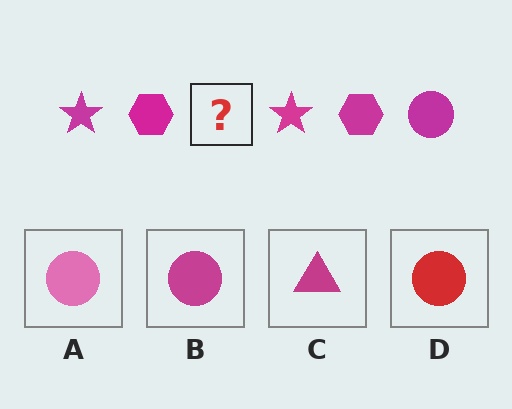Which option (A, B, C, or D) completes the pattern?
B.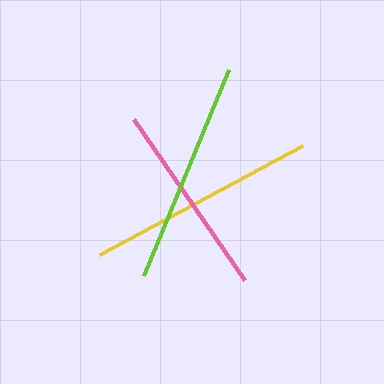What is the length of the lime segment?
The lime segment is approximately 223 pixels long.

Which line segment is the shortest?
The pink line is the shortest at approximately 196 pixels.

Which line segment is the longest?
The yellow line is the longest at approximately 230 pixels.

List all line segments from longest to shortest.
From longest to shortest: yellow, lime, pink.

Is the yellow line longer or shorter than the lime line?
The yellow line is longer than the lime line.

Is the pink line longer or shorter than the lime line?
The lime line is longer than the pink line.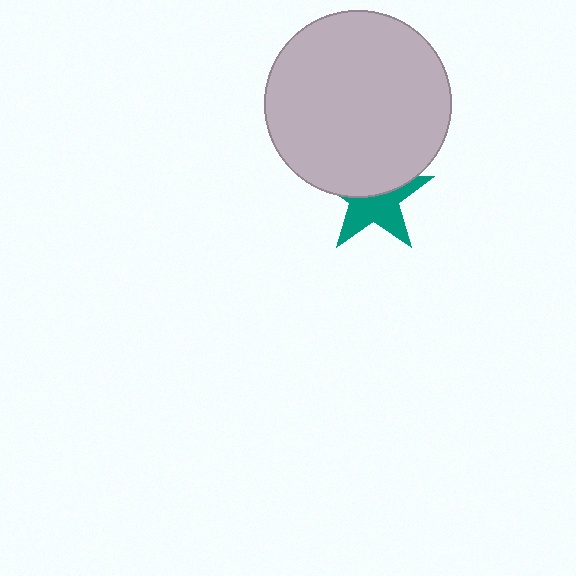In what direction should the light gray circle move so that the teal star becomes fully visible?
The light gray circle should move up. That is the shortest direction to clear the overlap and leave the teal star fully visible.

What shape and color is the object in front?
The object in front is a light gray circle.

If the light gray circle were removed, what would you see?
You would see the complete teal star.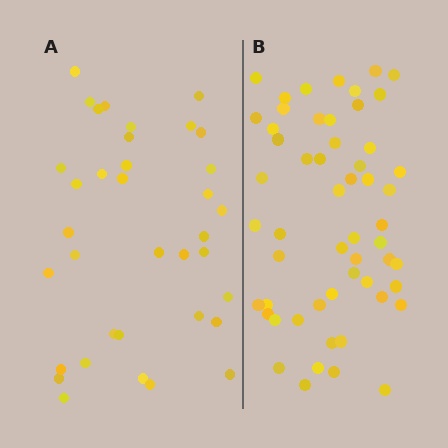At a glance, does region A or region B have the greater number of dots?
Region B (the right region) has more dots.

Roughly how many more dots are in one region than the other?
Region B has approximately 20 more dots than region A.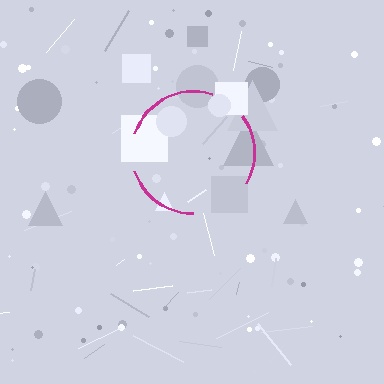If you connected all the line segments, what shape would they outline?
They would outline a circle.